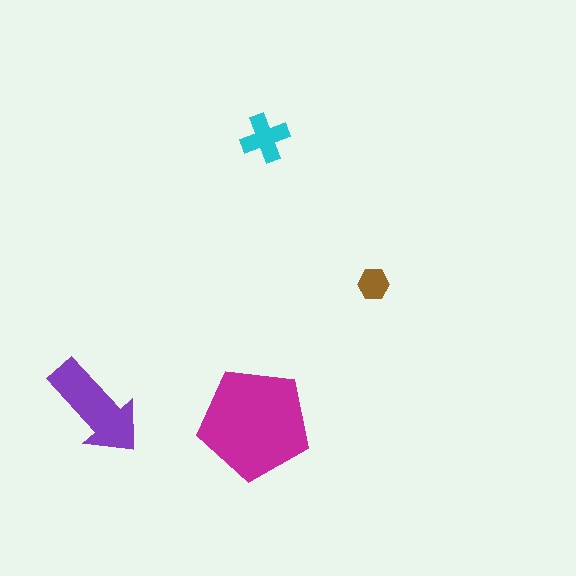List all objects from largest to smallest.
The magenta pentagon, the purple arrow, the cyan cross, the brown hexagon.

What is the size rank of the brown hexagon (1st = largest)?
4th.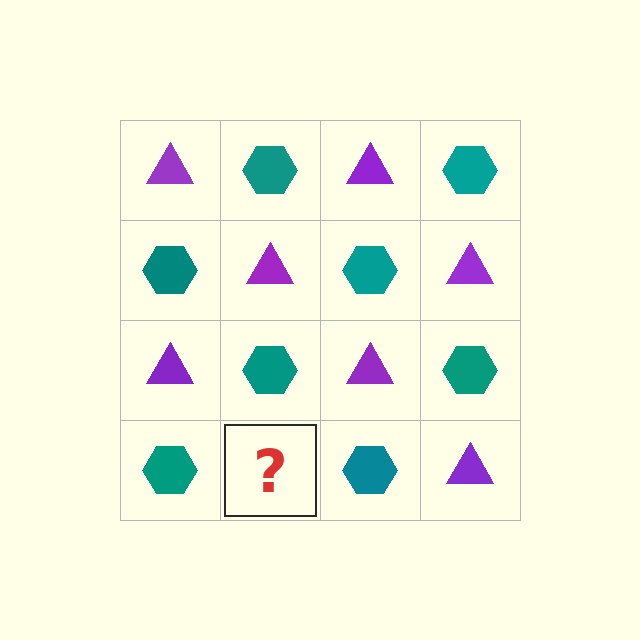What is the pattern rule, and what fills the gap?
The rule is that it alternates purple triangle and teal hexagon in a checkerboard pattern. The gap should be filled with a purple triangle.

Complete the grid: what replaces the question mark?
The question mark should be replaced with a purple triangle.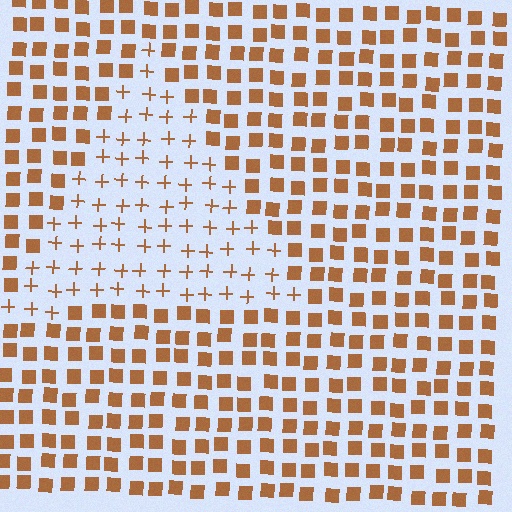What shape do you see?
I see a triangle.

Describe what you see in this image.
The image is filled with small brown elements arranged in a uniform grid. A triangle-shaped region contains plus signs, while the surrounding area contains squares. The boundary is defined purely by the change in element shape.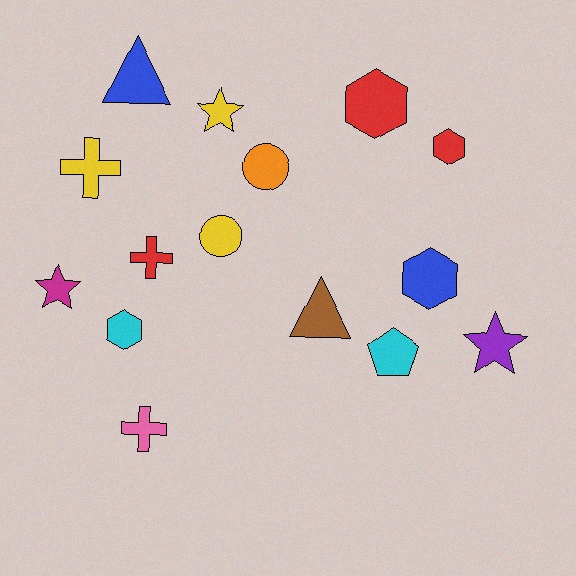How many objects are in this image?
There are 15 objects.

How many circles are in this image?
There are 2 circles.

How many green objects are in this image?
There are no green objects.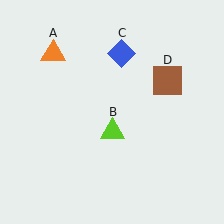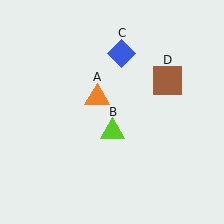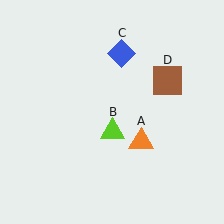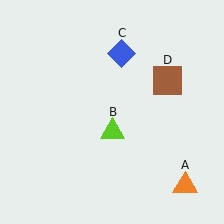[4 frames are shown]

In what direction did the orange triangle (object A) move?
The orange triangle (object A) moved down and to the right.